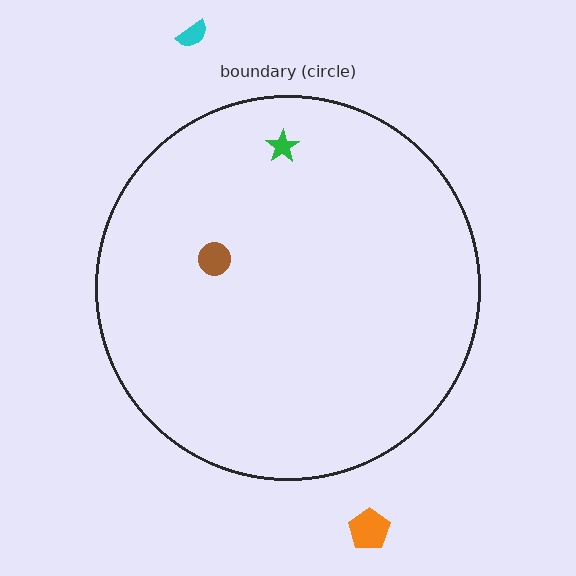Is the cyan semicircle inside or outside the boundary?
Outside.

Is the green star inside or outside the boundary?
Inside.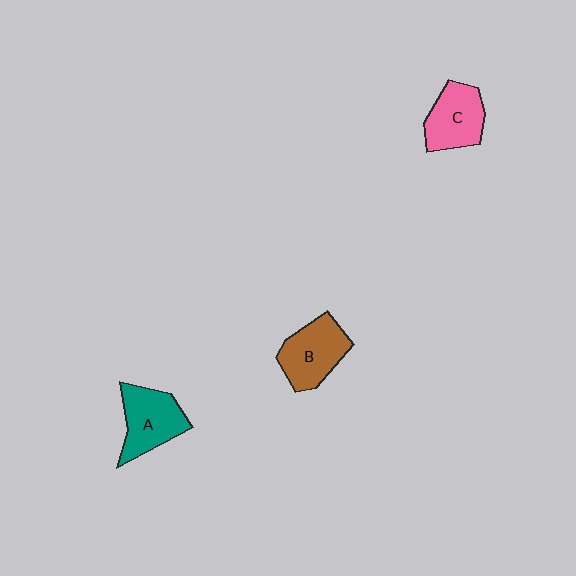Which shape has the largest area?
Shape A (teal).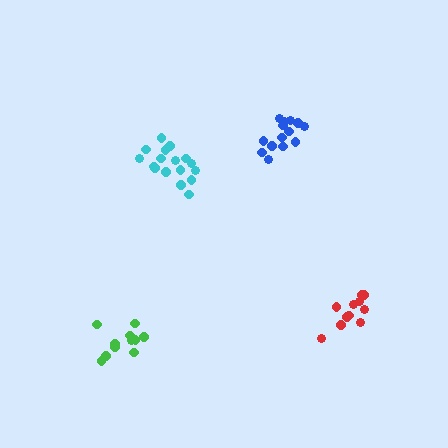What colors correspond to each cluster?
The clusters are colored: red, blue, cyan, green.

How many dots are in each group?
Group 1: 11 dots, Group 2: 14 dots, Group 3: 17 dots, Group 4: 11 dots (53 total).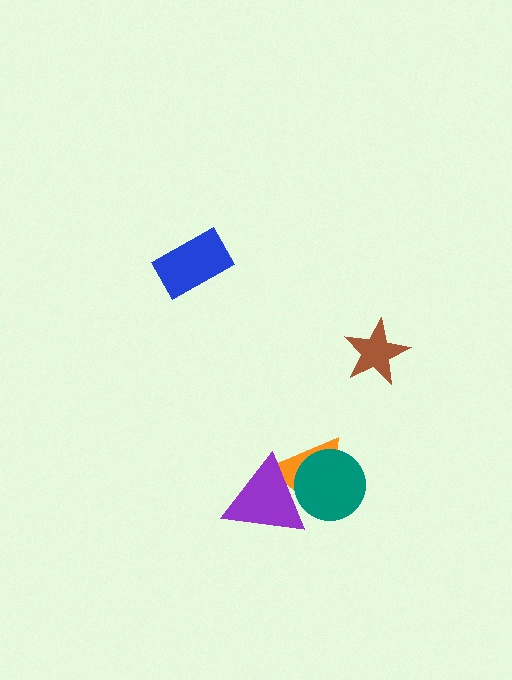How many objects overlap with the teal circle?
2 objects overlap with the teal circle.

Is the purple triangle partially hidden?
Yes, it is partially covered by another shape.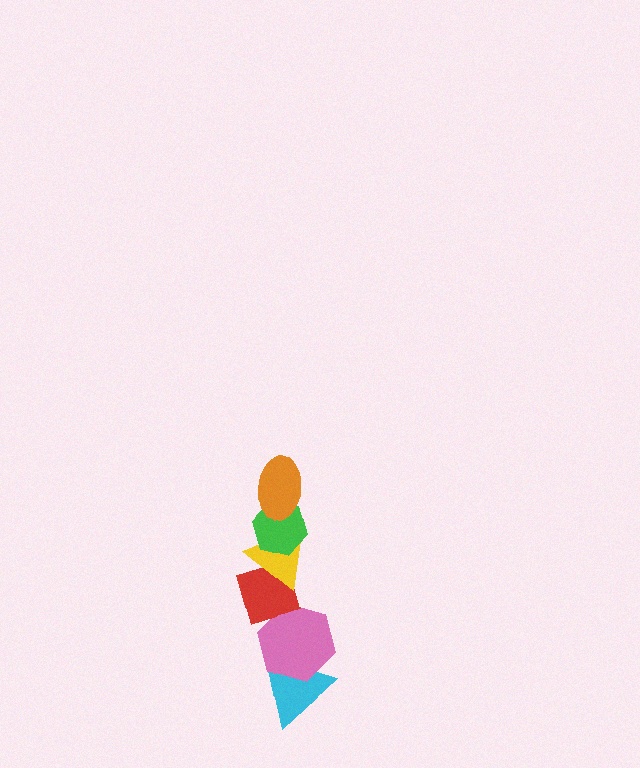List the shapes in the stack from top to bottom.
From top to bottom: the orange ellipse, the green hexagon, the yellow triangle, the red diamond, the pink hexagon, the cyan triangle.